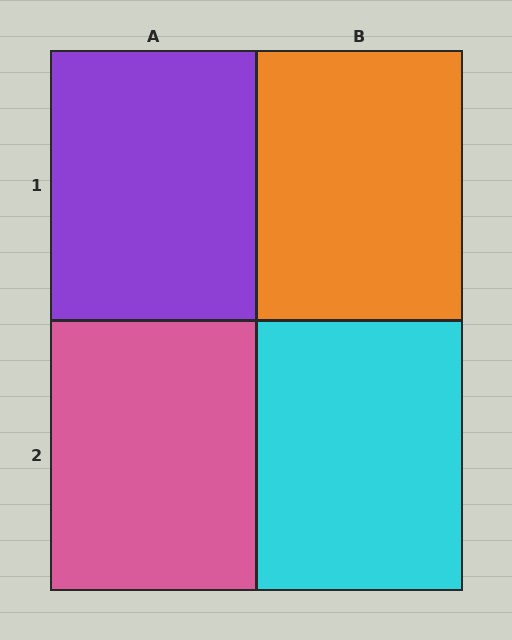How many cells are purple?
1 cell is purple.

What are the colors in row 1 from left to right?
Purple, orange.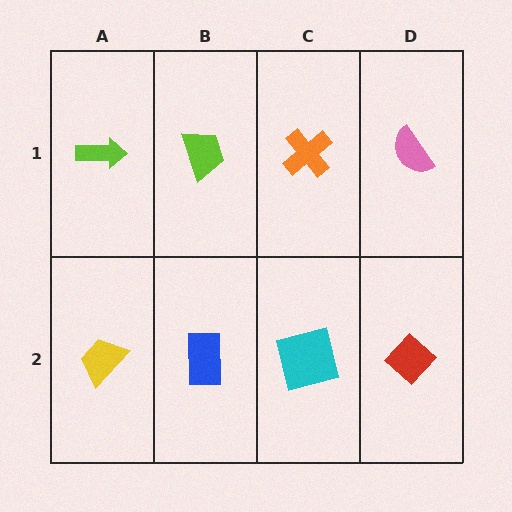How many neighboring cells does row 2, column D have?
2.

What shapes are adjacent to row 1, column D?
A red diamond (row 2, column D), an orange cross (row 1, column C).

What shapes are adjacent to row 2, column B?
A lime trapezoid (row 1, column B), a yellow trapezoid (row 2, column A), a cyan square (row 2, column C).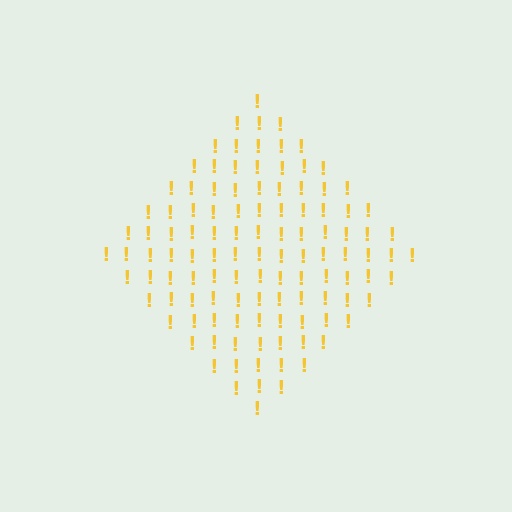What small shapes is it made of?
It is made of small exclamation marks.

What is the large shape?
The large shape is a diamond.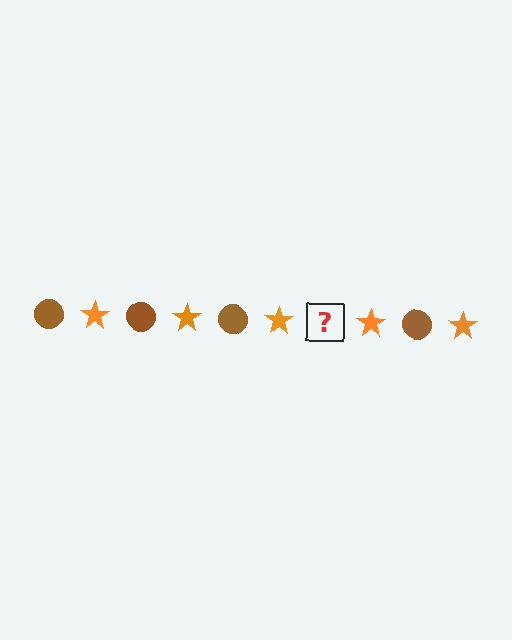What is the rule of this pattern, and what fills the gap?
The rule is that the pattern alternates between brown circle and orange star. The gap should be filled with a brown circle.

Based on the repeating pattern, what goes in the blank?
The blank should be a brown circle.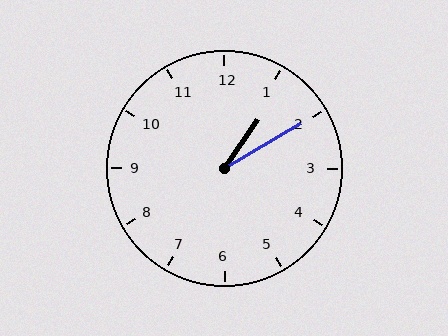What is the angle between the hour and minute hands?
Approximately 25 degrees.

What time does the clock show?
1:10.